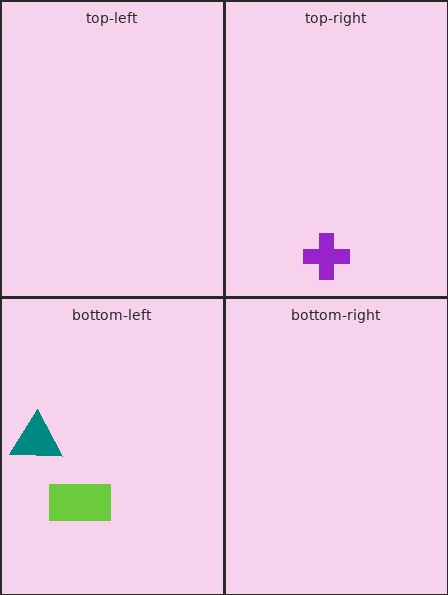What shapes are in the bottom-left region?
The lime rectangle, the teal triangle.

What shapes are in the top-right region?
The purple cross.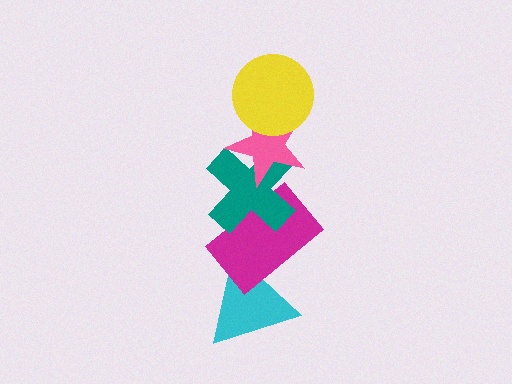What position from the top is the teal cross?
The teal cross is 3rd from the top.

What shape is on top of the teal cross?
The pink star is on top of the teal cross.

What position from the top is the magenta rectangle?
The magenta rectangle is 4th from the top.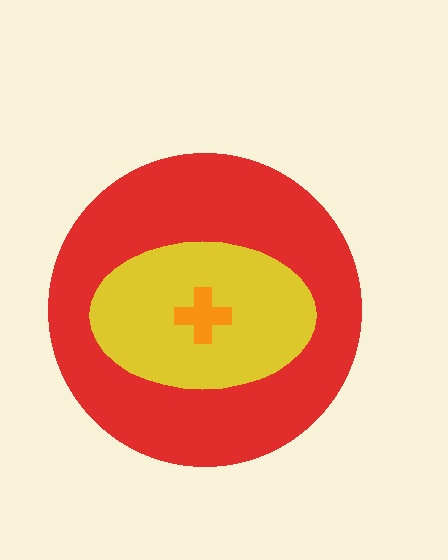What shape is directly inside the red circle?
The yellow ellipse.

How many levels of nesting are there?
3.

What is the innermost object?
The orange cross.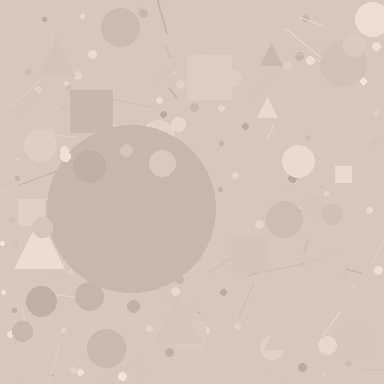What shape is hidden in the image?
A circle is hidden in the image.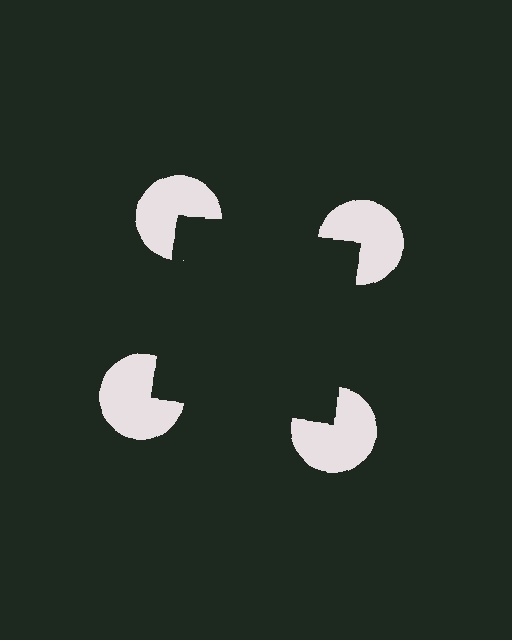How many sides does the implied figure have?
4 sides.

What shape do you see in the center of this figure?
An illusory square — its edges are inferred from the aligned wedge cuts in the pac-man discs, not physically drawn.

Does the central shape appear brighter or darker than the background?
It typically appears slightly darker than the background, even though no actual brightness change is drawn.